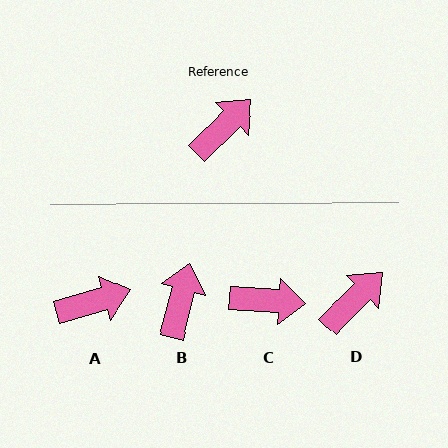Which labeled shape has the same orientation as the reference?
D.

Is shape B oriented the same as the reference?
No, it is off by about 32 degrees.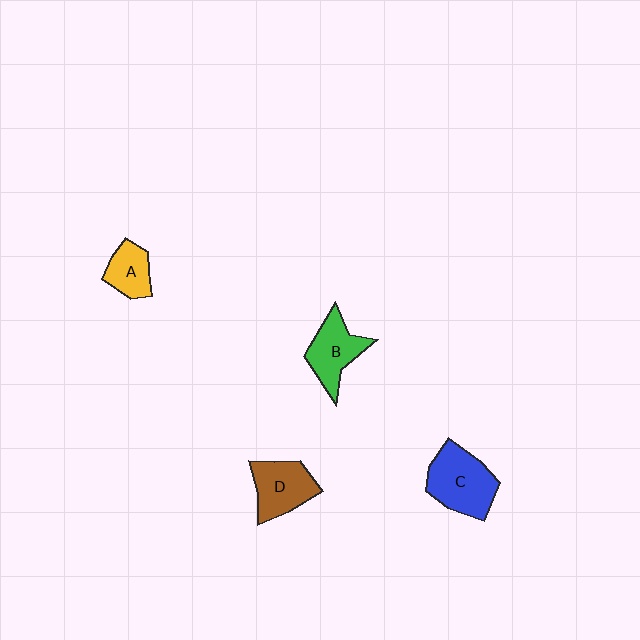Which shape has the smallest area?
Shape A (yellow).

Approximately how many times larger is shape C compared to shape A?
Approximately 1.9 times.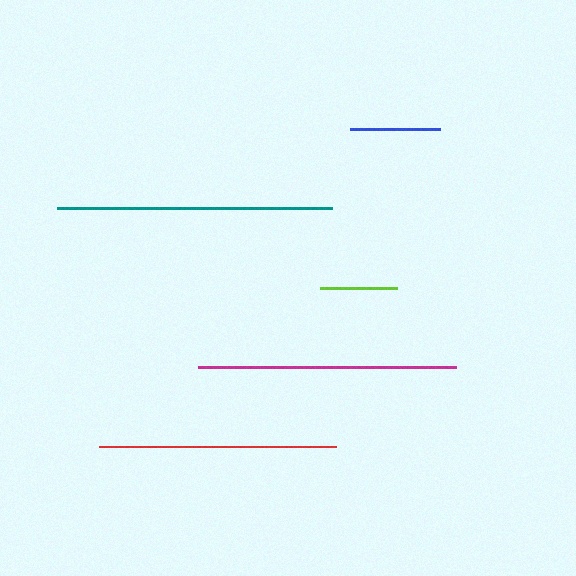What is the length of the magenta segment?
The magenta segment is approximately 259 pixels long.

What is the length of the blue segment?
The blue segment is approximately 90 pixels long.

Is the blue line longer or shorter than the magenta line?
The magenta line is longer than the blue line.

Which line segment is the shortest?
The lime line is the shortest at approximately 77 pixels.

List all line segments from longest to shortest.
From longest to shortest: teal, magenta, red, blue, lime.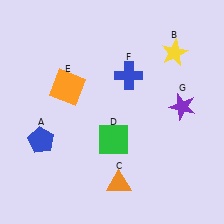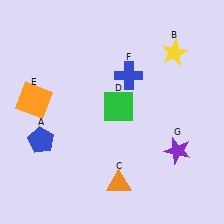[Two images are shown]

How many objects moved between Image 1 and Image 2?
3 objects moved between the two images.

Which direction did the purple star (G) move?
The purple star (G) moved down.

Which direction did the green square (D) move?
The green square (D) moved up.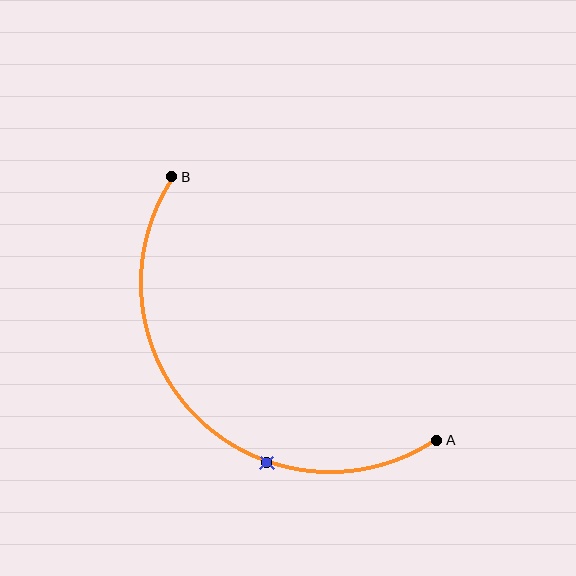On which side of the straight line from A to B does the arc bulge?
The arc bulges below and to the left of the straight line connecting A and B.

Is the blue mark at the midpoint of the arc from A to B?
No. The blue mark lies on the arc but is closer to endpoint A. The arc midpoint would be at the point on the curve equidistant along the arc from both A and B.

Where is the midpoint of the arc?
The arc midpoint is the point on the curve farthest from the straight line joining A and B. It sits below and to the left of that line.